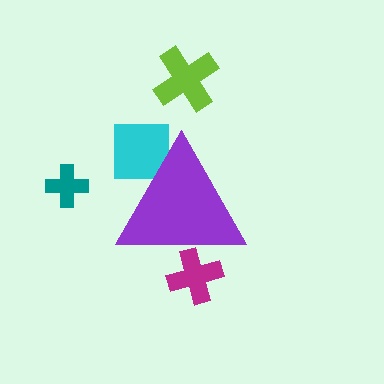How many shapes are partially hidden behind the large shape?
2 shapes are partially hidden.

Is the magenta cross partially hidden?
Yes, the magenta cross is partially hidden behind the purple triangle.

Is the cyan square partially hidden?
Yes, the cyan square is partially hidden behind the purple triangle.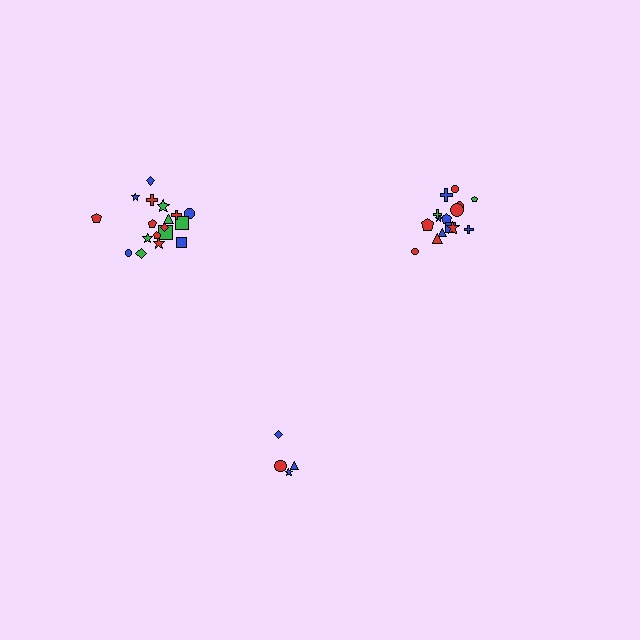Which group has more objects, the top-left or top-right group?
The top-left group.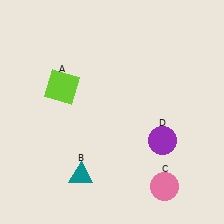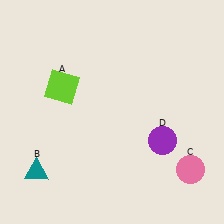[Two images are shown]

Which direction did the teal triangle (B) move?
The teal triangle (B) moved left.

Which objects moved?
The objects that moved are: the teal triangle (B), the pink circle (C).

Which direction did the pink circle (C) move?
The pink circle (C) moved right.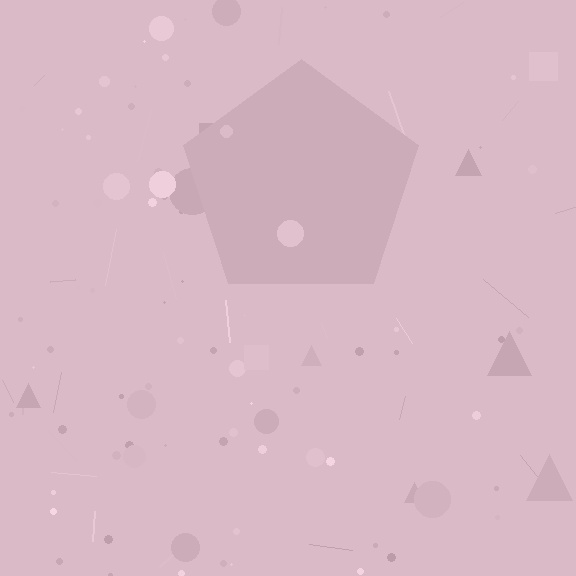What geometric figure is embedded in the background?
A pentagon is embedded in the background.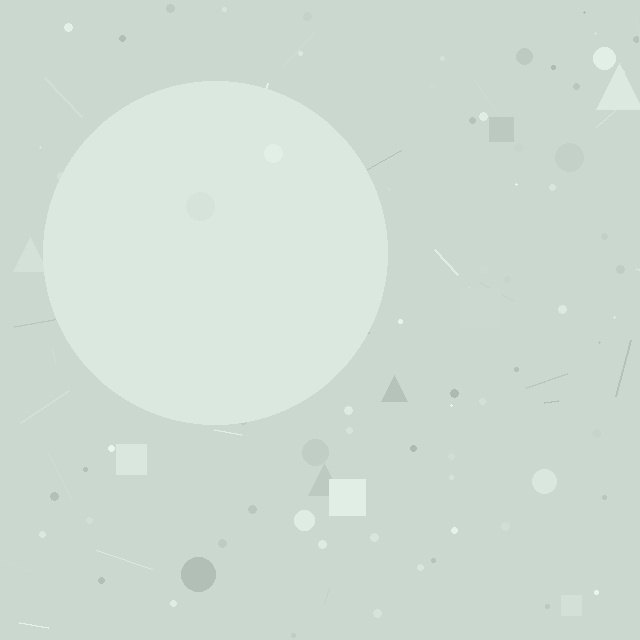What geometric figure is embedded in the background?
A circle is embedded in the background.